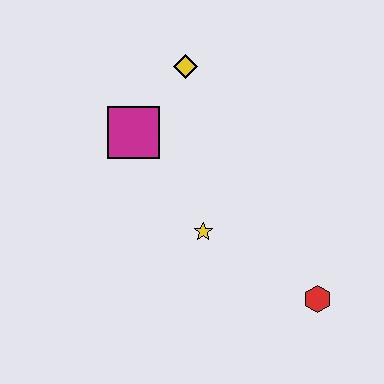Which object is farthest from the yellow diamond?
The red hexagon is farthest from the yellow diamond.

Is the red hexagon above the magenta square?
No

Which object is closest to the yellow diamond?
The magenta square is closest to the yellow diamond.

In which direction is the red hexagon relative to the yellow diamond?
The red hexagon is below the yellow diamond.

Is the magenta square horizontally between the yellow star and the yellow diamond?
No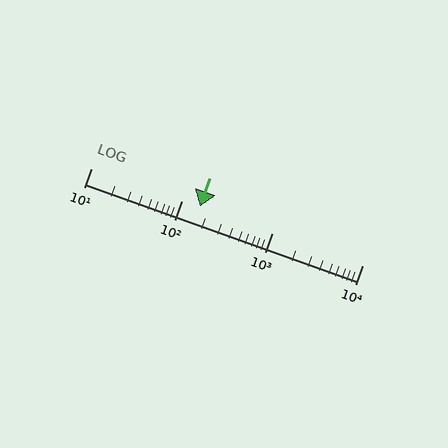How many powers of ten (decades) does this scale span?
The scale spans 3 decades, from 10 to 10000.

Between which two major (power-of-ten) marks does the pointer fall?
The pointer is between 100 and 1000.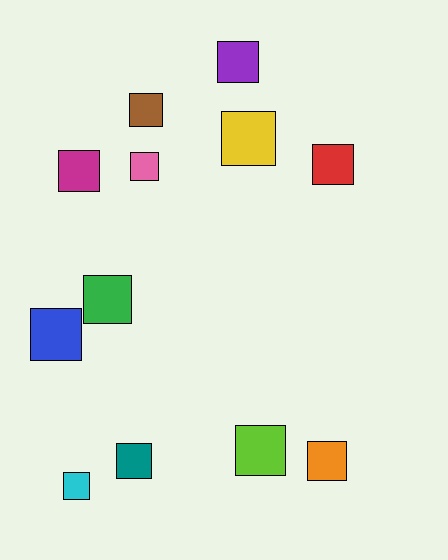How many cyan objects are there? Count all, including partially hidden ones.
There is 1 cyan object.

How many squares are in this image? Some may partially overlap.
There are 12 squares.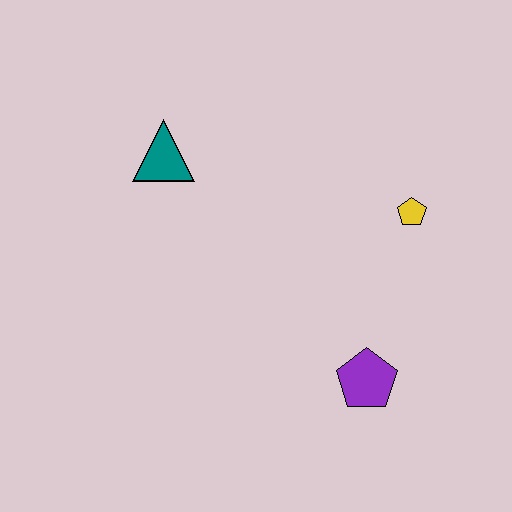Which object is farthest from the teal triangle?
The purple pentagon is farthest from the teal triangle.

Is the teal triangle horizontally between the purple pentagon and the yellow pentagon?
No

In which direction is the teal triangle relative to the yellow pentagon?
The teal triangle is to the left of the yellow pentagon.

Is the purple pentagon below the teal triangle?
Yes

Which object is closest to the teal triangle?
The yellow pentagon is closest to the teal triangle.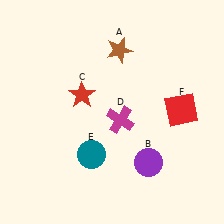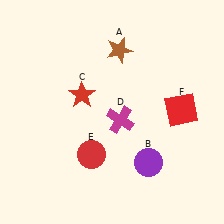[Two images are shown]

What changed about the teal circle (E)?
In Image 1, E is teal. In Image 2, it changed to red.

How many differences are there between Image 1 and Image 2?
There is 1 difference between the two images.